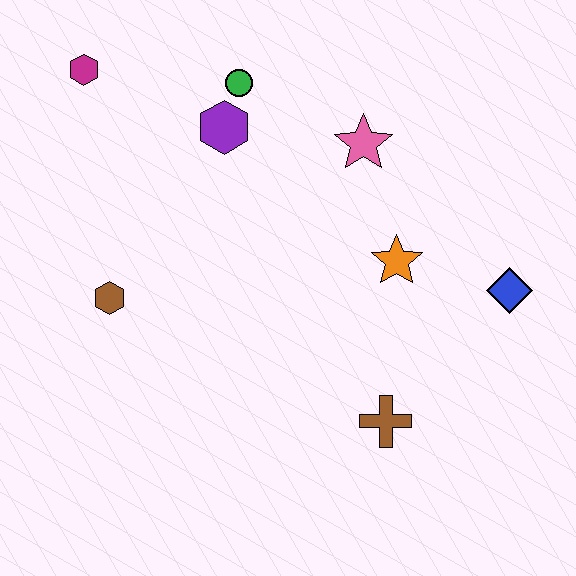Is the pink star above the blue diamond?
Yes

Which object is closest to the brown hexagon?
The purple hexagon is closest to the brown hexagon.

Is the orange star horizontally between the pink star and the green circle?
No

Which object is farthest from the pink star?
The brown hexagon is farthest from the pink star.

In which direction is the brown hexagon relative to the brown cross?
The brown hexagon is to the left of the brown cross.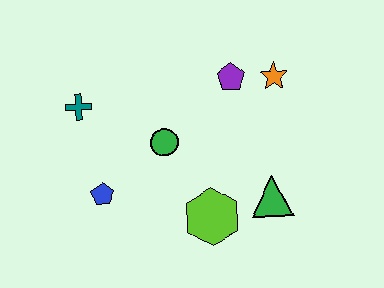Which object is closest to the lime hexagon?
The green triangle is closest to the lime hexagon.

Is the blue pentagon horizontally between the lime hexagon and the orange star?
No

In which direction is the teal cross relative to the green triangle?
The teal cross is to the left of the green triangle.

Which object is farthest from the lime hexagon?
The teal cross is farthest from the lime hexagon.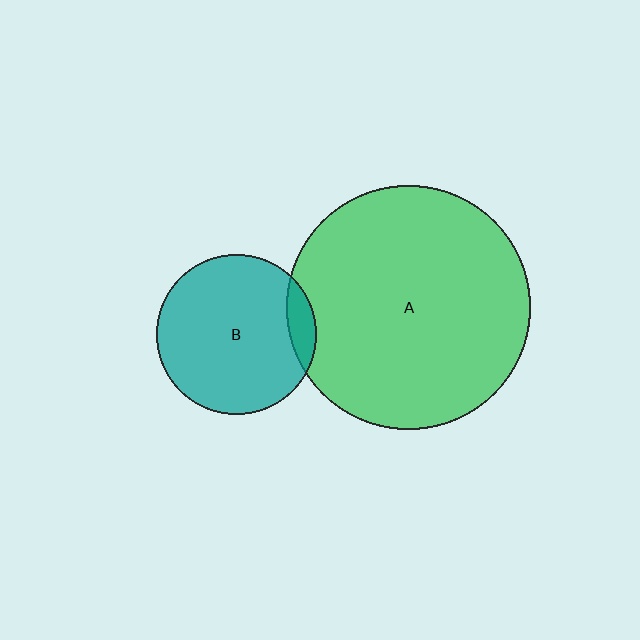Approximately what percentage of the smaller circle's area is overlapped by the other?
Approximately 10%.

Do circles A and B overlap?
Yes.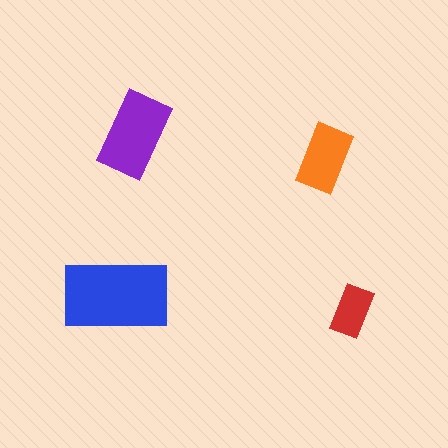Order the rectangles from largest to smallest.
the blue one, the purple one, the orange one, the red one.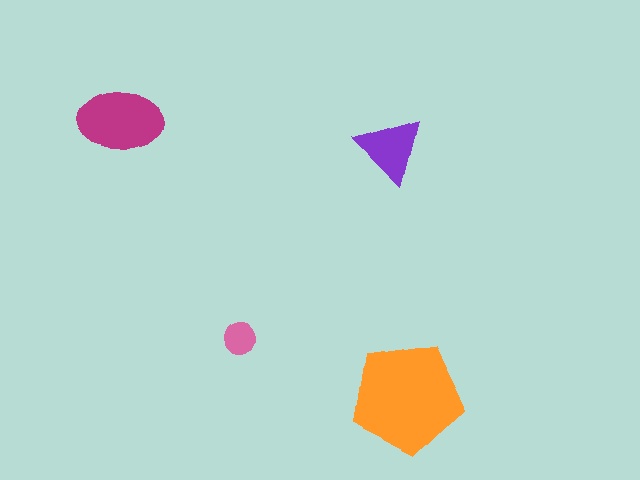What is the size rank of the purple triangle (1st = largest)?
3rd.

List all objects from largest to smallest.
The orange pentagon, the magenta ellipse, the purple triangle, the pink circle.